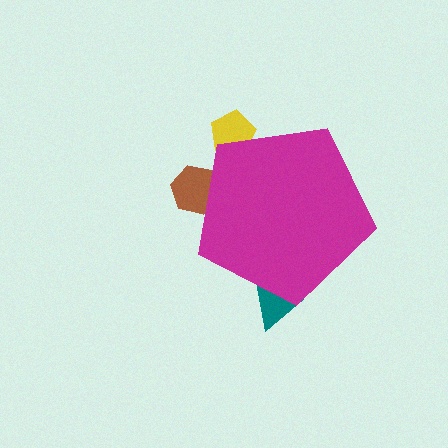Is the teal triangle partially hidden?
Yes, the teal triangle is partially hidden behind the magenta pentagon.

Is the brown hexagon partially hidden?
Yes, the brown hexagon is partially hidden behind the magenta pentagon.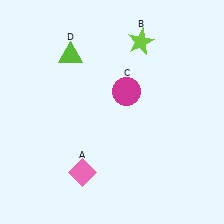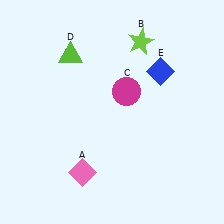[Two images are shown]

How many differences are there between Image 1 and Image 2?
There is 1 difference between the two images.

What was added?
A blue diamond (E) was added in Image 2.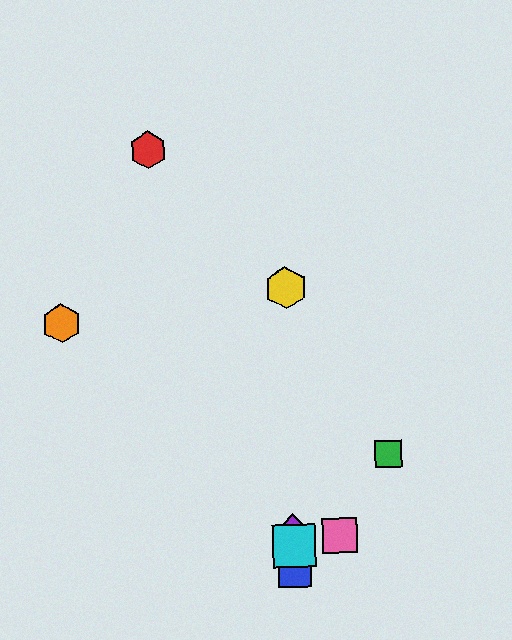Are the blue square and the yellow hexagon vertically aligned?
Yes, both are at x≈295.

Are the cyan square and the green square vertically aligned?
No, the cyan square is at x≈294 and the green square is at x≈389.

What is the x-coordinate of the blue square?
The blue square is at x≈295.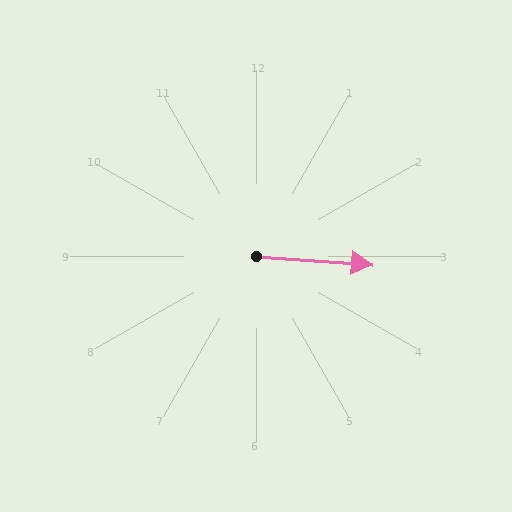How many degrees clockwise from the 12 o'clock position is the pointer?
Approximately 94 degrees.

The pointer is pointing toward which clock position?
Roughly 3 o'clock.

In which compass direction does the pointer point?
East.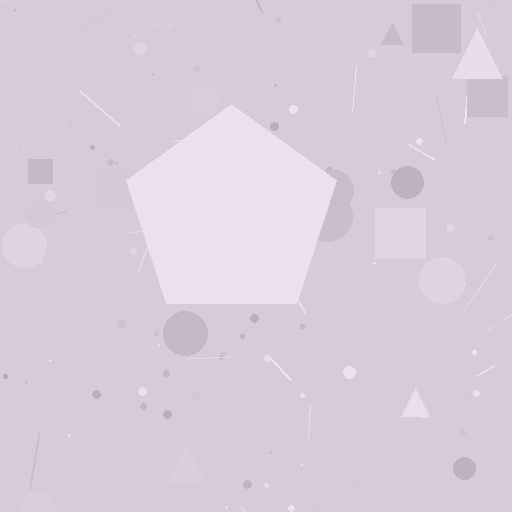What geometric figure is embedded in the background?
A pentagon is embedded in the background.